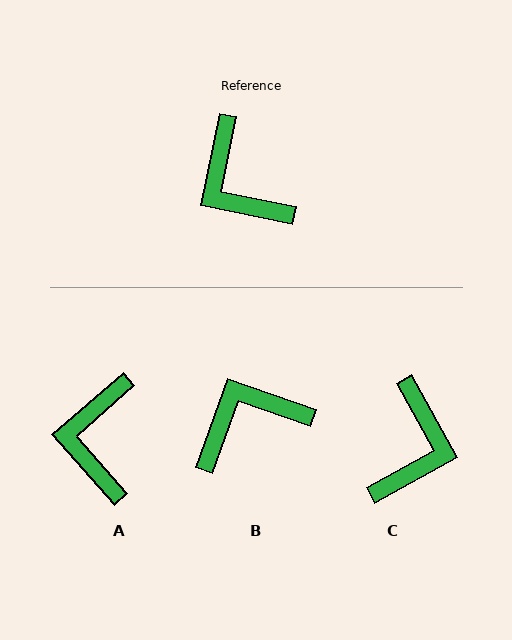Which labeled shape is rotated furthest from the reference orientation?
C, about 130 degrees away.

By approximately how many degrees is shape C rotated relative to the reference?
Approximately 130 degrees counter-clockwise.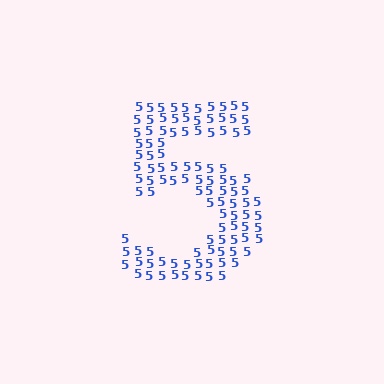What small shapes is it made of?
It is made of small digit 5's.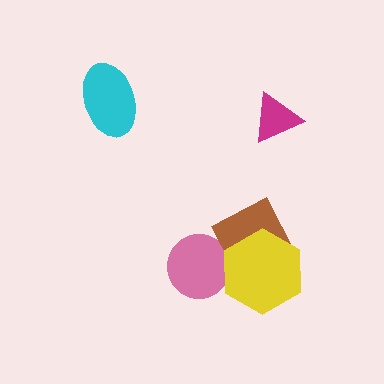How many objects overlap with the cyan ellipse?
0 objects overlap with the cyan ellipse.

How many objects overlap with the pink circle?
2 objects overlap with the pink circle.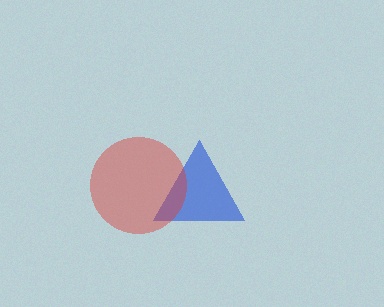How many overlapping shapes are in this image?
There are 2 overlapping shapes in the image.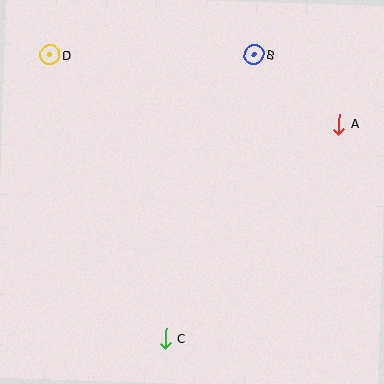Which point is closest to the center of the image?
Point C at (166, 338) is closest to the center.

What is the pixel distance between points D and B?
The distance between D and B is 204 pixels.